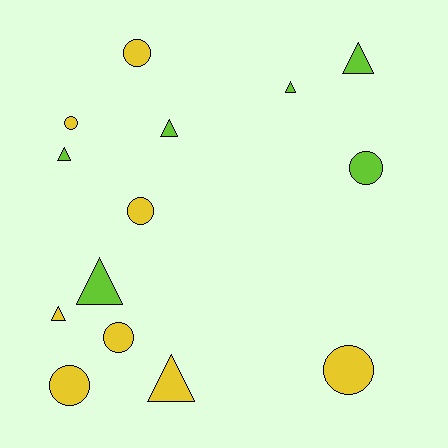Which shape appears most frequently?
Circle, with 7 objects.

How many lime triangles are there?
There are 5 lime triangles.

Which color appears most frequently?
Yellow, with 8 objects.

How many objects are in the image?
There are 14 objects.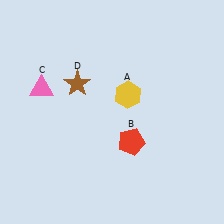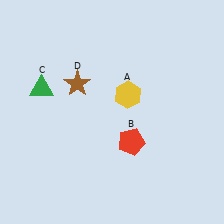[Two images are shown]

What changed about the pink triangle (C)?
In Image 1, C is pink. In Image 2, it changed to green.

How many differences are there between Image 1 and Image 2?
There is 1 difference between the two images.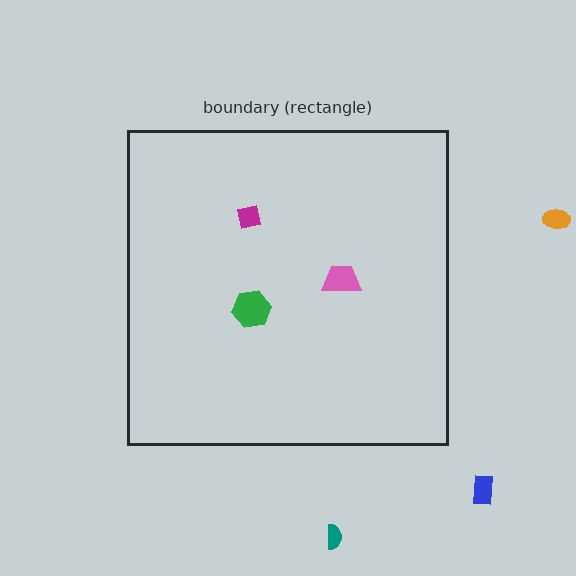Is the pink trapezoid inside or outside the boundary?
Inside.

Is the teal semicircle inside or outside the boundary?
Outside.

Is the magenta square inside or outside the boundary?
Inside.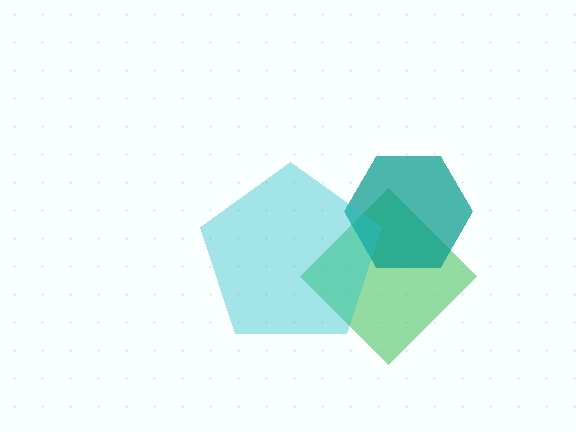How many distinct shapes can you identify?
There are 3 distinct shapes: a green diamond, a teal hexagon, a cyan pentagon.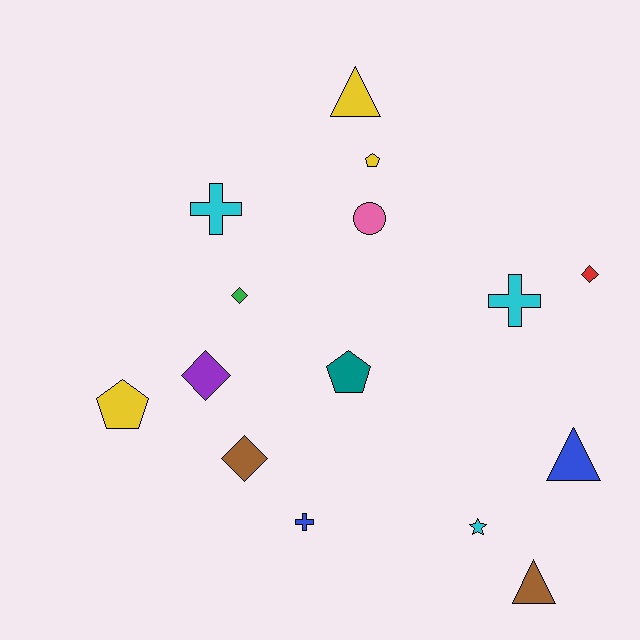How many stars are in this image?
There is 1 star.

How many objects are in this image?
There are 15 objects.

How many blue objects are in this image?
There are 2 blue objects.